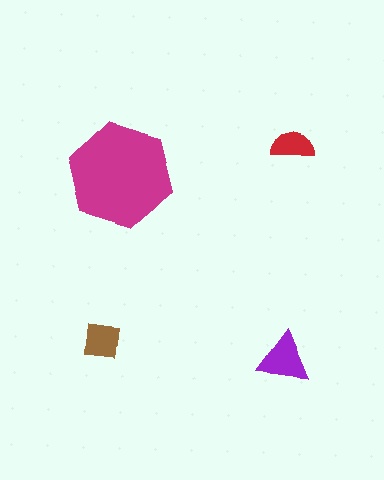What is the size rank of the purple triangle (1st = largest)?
2nd.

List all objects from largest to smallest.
The magenta hexagon, the purple triangle, the brown square, the red semicircle.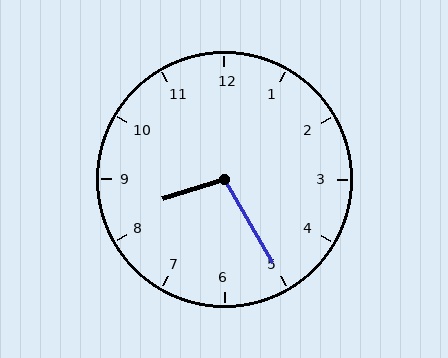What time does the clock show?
8:25.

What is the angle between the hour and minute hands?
Approximately 102 degrees.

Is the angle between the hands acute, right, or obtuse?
It is obtuse.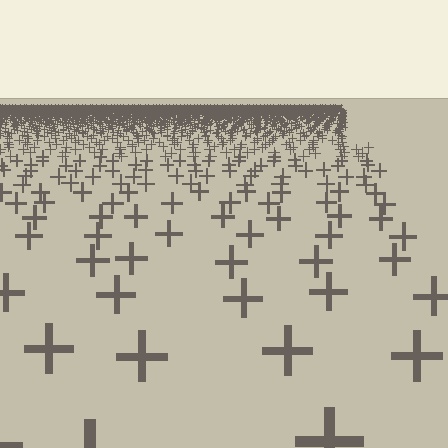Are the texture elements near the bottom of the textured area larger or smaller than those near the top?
Larger. Near the bottom, elements are closer to the viewer and appear at a bigger on-screen size.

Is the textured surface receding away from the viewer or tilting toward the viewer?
The surface is receding away from the viewer. Texture elements get smaller and denser toward the top.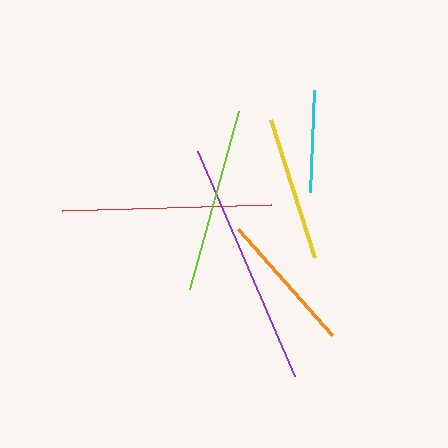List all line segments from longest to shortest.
From longest to shortest: purple, red, lime, yellow, orange, cyan.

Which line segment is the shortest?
The cyan line is the shortest at approximately 102 pixels.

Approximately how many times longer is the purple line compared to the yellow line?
The purple line is approximately 1.7 times the length of the yellow line.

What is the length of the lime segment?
The lime segment is approximately 184 pixels long.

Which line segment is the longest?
The purple line is the longest at approximately 246 pixels.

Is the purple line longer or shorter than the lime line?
The purple line is longer than the lime line.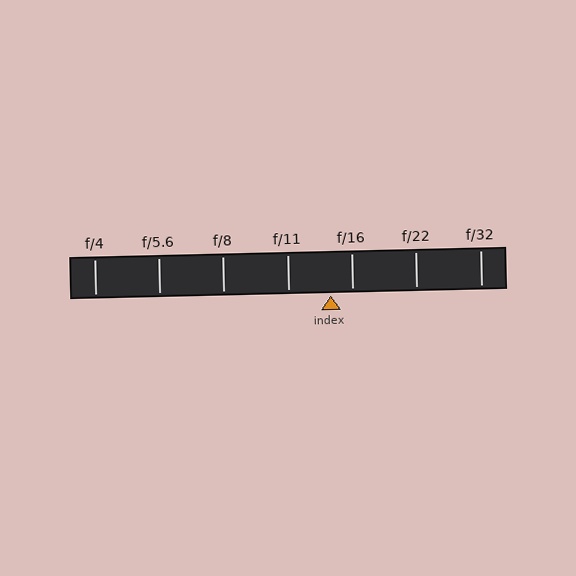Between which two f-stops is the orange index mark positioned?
The index mark is between f/11 and f/16.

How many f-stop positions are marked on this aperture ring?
There are 7 f-stop positions marked.